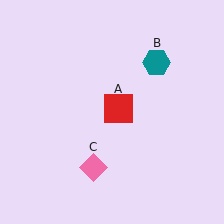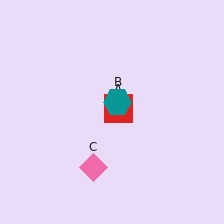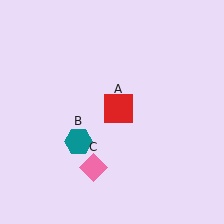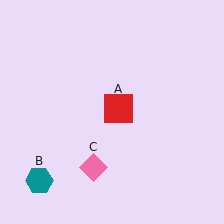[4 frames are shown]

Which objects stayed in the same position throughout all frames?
Red square (object A) and pink diamond (object C) remained stationary.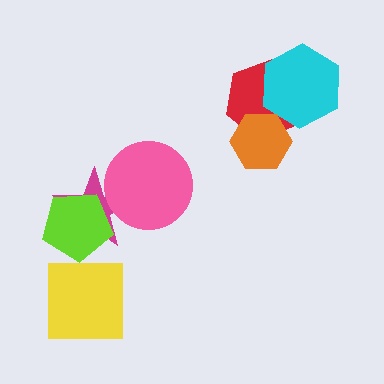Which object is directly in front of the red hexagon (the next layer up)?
The cyan hexagon is directly in front of the red hexagon.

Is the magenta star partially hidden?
Yes, it is partially covered by another shape.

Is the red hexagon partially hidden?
Yes, it is partially covered by another shape.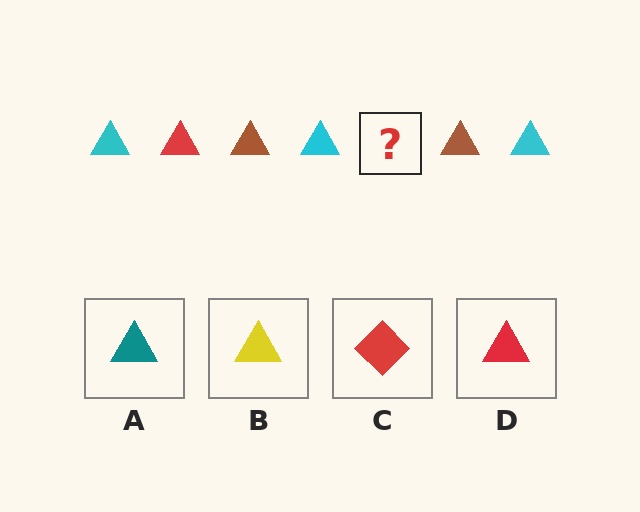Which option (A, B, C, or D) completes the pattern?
D.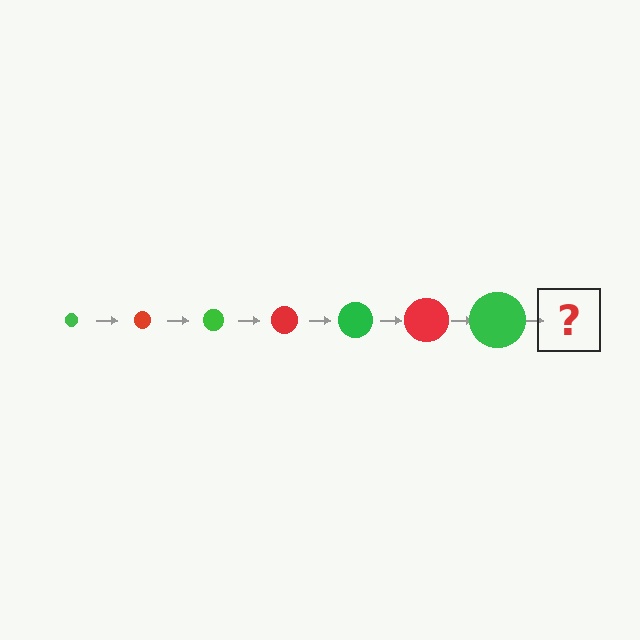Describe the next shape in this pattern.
It should be a red circle, larger than the previous one.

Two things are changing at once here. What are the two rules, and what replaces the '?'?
The two rules are that the circle grows larger each step and the color cycles through green and red. The '?' should be a red circle, larger than the previous one.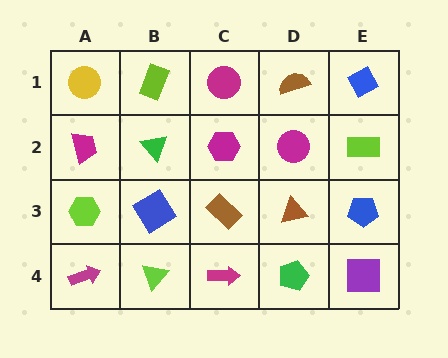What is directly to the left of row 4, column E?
A green pentagon.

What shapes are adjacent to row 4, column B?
A blue diamond (row 3, column B), a magenta arrow (row 4, column A), a magenta arrow (row 4, column C).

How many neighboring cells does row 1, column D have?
3.